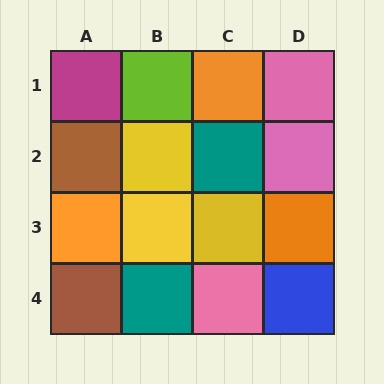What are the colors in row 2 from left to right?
Brown, yellow, teal, pink.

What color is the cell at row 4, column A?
Brown.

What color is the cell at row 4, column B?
Teal.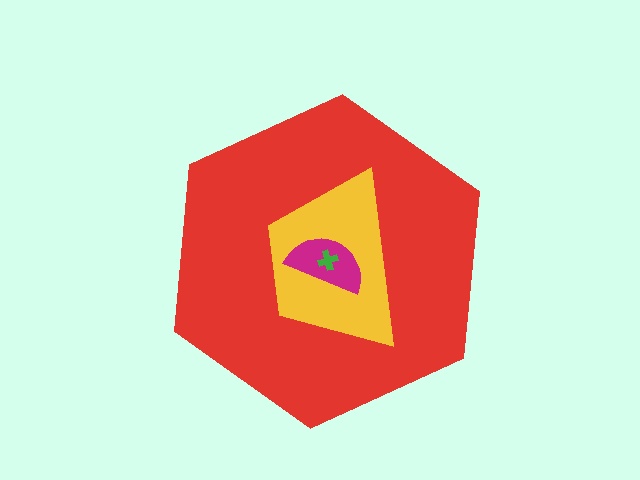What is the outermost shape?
The red hexagon.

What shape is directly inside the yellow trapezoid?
The magenta semicircle.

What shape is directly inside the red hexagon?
The yellow trapezoid.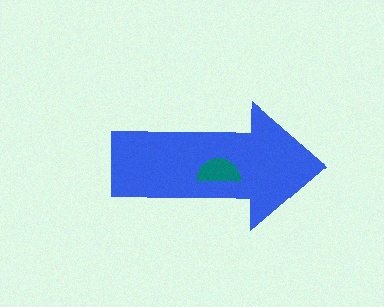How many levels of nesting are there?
2.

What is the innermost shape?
The teal semicircle.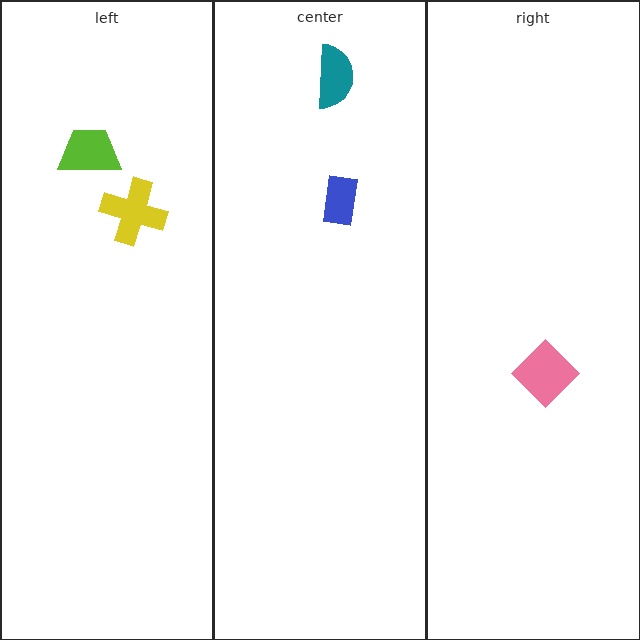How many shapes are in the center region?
2.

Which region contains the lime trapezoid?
The left region.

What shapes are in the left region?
The lime trapezoid, the yellow cross.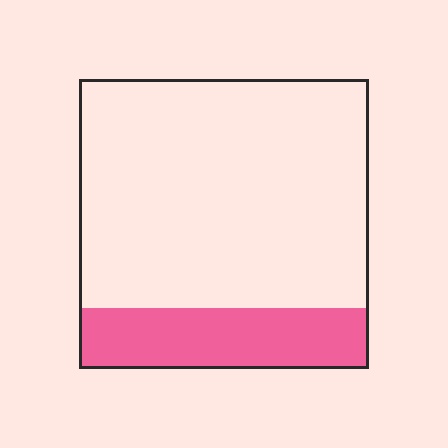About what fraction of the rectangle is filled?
About one fifth (1/5).